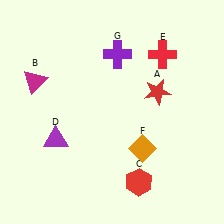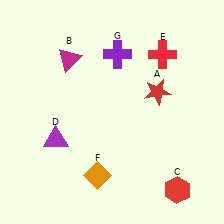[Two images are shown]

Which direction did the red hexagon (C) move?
The red hexagon (C) moved right.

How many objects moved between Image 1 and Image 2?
3 objects moved between the two images.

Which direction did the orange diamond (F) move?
The orange diamond (F) moved left.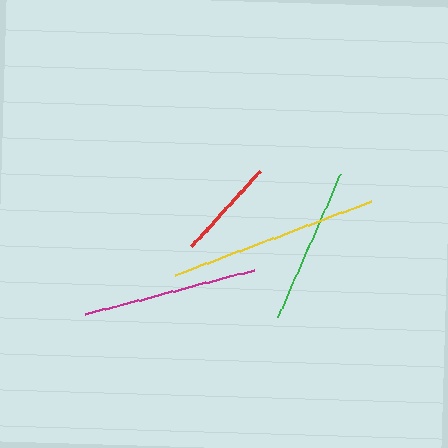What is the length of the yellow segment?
The yellow segment is approximately 208 pixels long.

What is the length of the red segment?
The red segment is approximately 101 pixels long.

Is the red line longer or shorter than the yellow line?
The yellow line is longer than the red line.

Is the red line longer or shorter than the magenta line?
The magenta line is longer than the red line.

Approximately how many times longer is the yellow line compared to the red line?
The yellow line is approximately 2.1 times the length of the red line.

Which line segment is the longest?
The yellow line is the longest at approximately 208 pixels.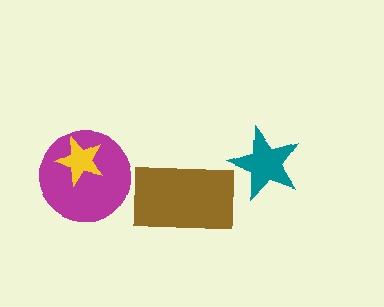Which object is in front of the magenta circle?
The yellow star is in front of the magenta circle.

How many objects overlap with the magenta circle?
1 object overlaps with the magenta circle.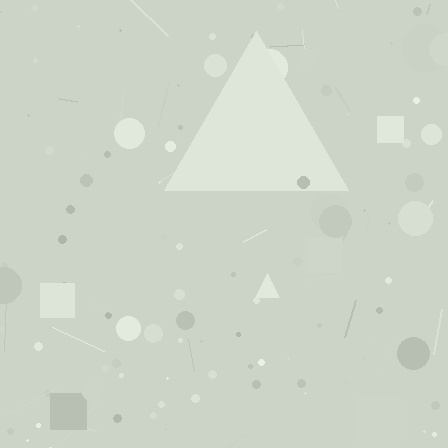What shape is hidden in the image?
A triangle is hidden in the image.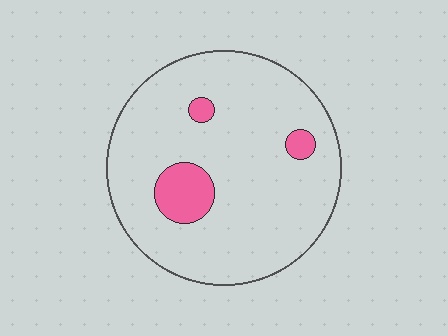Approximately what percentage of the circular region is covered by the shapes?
Approximately 10%.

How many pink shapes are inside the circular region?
3.